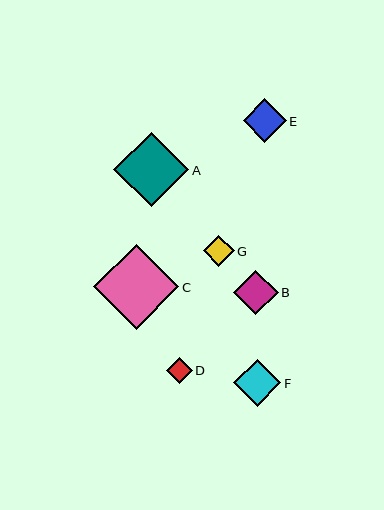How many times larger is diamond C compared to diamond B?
Diamond C is approximately 1.9 times the size of diamond B.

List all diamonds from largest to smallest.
From largest to smallest: C, A, F, B, E, G, D.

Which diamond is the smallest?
Diamond D is the smallest with a size of approximately 26 pixels.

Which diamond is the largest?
Diamond C is the largest with a size of approximately 85 pixels.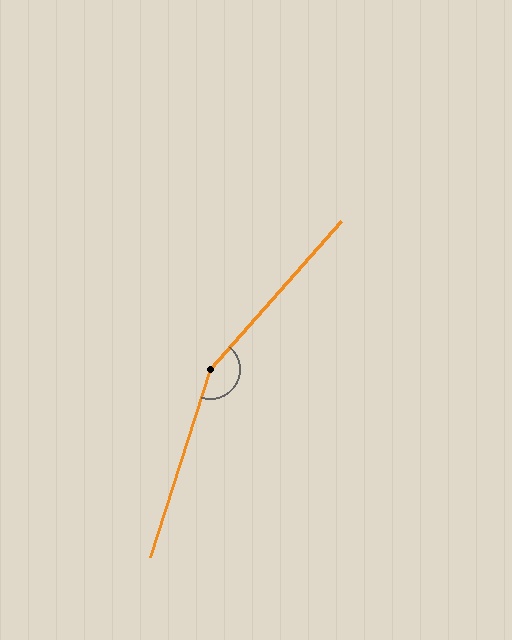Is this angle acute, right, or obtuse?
It is obtuse.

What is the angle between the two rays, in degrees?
Approximately 156 degrees.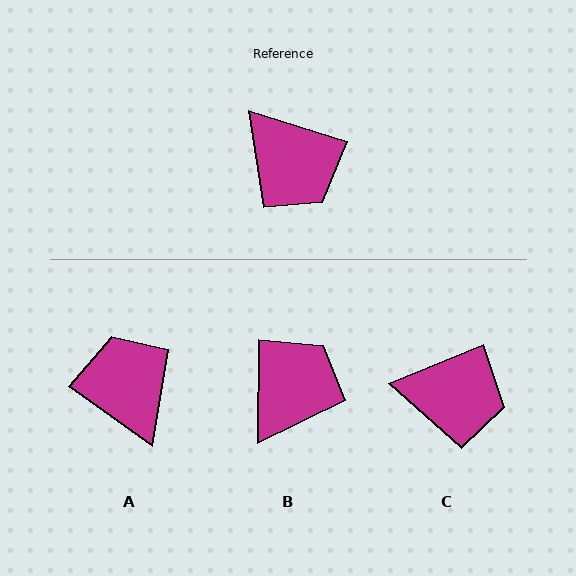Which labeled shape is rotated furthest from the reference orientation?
A, about 162 degrees away.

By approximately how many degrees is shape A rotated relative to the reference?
Approximately 162 degrees counter-clockwise.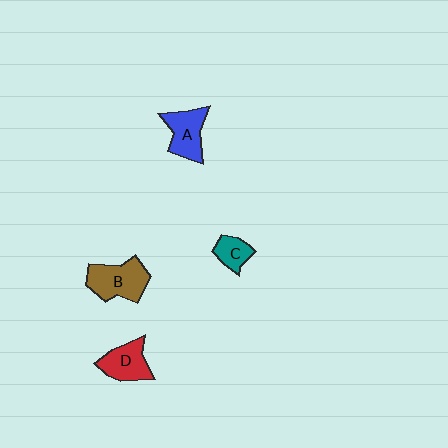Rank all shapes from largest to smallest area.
From largest to smallest: B (brown), A (blue), D (red), C (teal).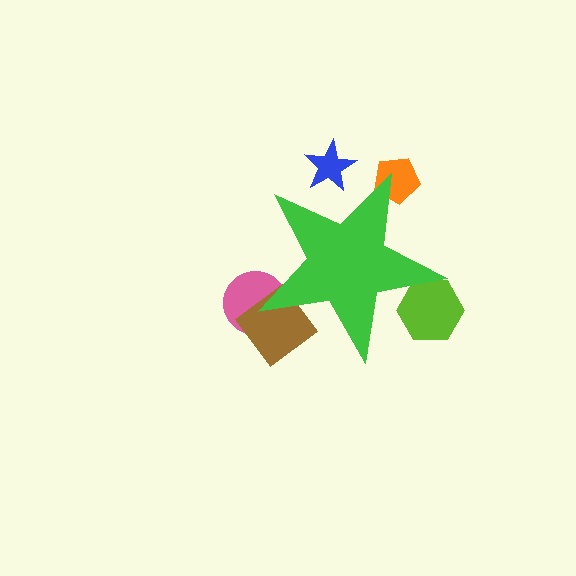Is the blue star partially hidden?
Yes, the blue star is partially hidden behind the green star.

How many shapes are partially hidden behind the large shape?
5 shapes are partially hidden.